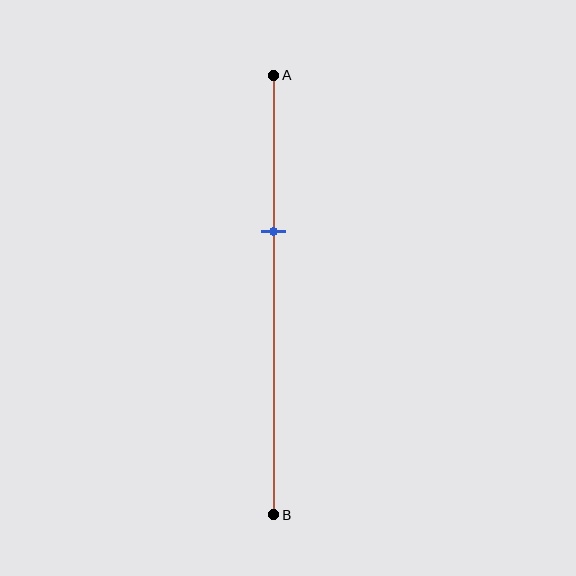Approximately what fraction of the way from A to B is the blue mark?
The blue mark is approximately 35% of the way from A to B.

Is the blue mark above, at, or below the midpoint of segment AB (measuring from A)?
The blue mark is above the midpoint of segment AB.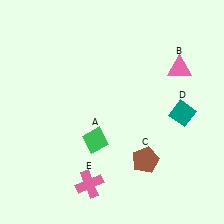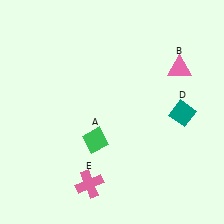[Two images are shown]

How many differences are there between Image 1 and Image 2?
There is 1 difference between the two images.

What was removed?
The brown pentagon (C) was removed in Image 2.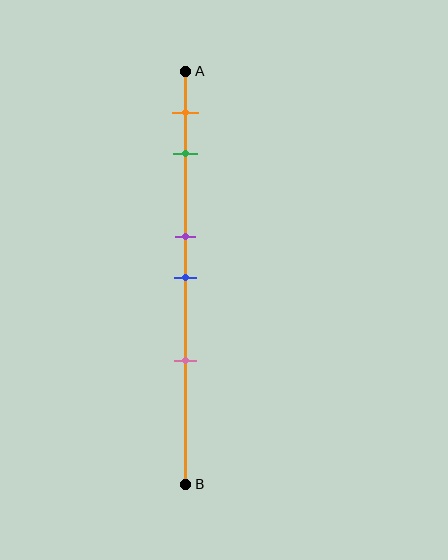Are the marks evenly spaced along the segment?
No, the marks are not evenly spaced.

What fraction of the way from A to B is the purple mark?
The purple mark is approximately 40% (0.4) of the way from A to B.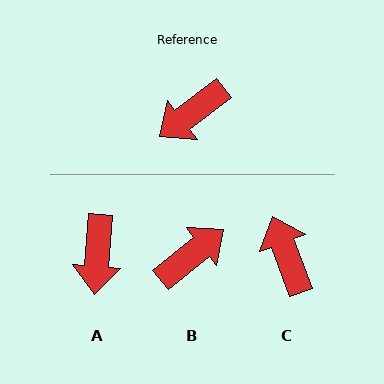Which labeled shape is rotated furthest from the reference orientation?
B, about 178 degrees away.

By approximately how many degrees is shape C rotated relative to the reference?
Approximately 107 degrees clockwise.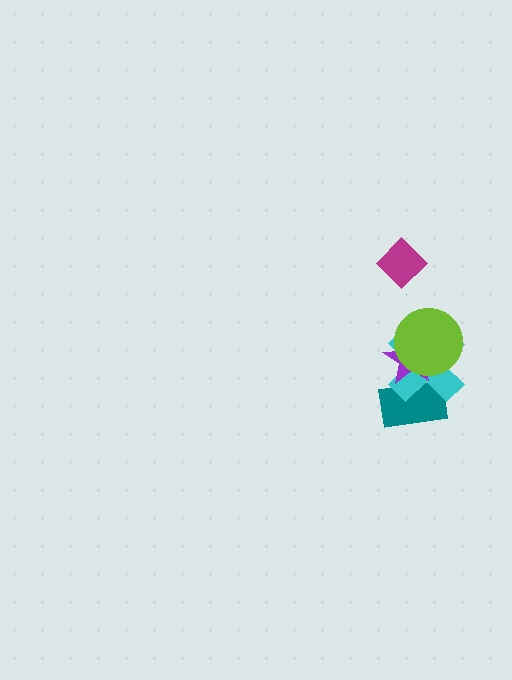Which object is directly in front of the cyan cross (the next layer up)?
The purple star is directly in front of the cyan cross.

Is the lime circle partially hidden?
No, no other shape covers it.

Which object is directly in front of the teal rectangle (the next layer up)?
The cyan cross is directly in front of the teal rectangle.